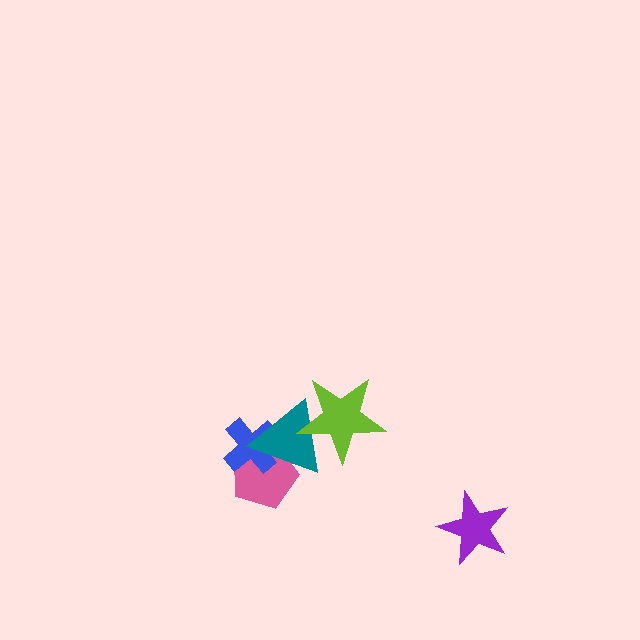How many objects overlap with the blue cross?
2 objects overlap with the blue cross.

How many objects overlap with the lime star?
1 object overlaps with the lime star.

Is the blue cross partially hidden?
Yes, it is partially covered by another shape.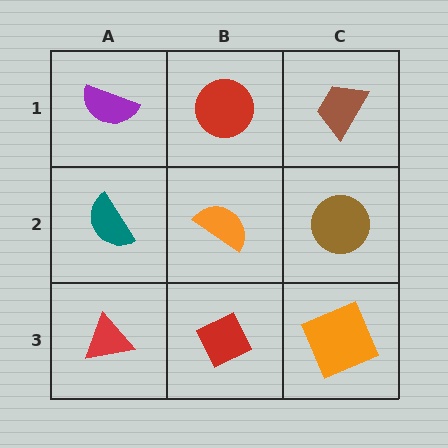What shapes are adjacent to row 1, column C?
A brown circle (row 2, column C), a red circle (row 1, column B).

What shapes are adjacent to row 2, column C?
A brown trapezoid (row 1, column C), an orange square (row 3, column C), an orange semicircle (row 2, column B).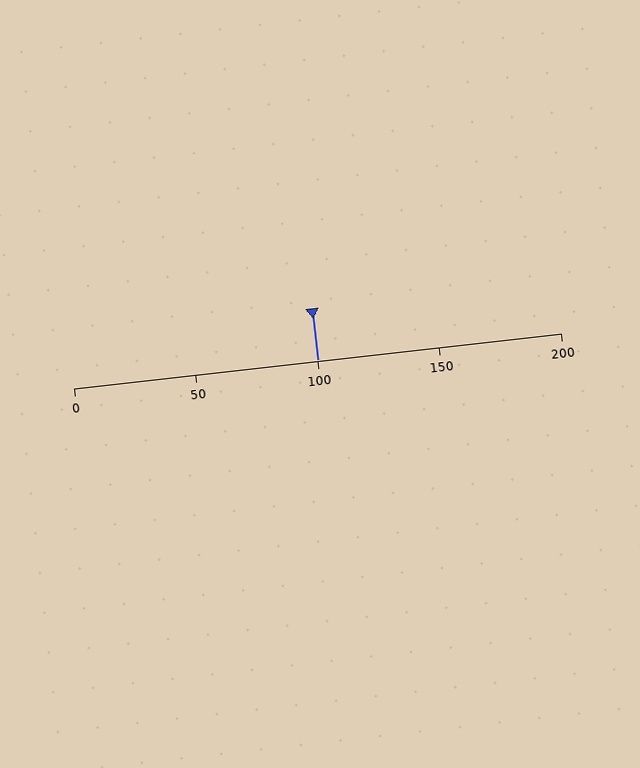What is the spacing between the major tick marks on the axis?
The major ticks are spaced 50 apart.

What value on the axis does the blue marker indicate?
The marker indicates approximately 100.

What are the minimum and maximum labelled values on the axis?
The axis runs from 0 to 200.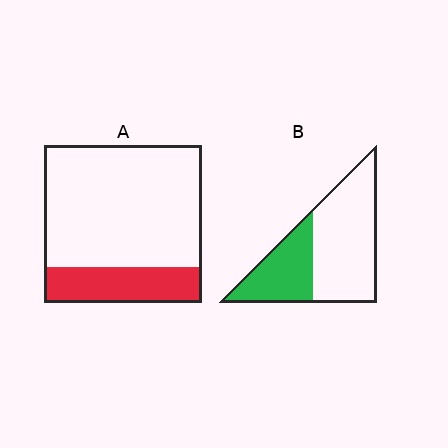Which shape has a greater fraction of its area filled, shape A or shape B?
Shape B.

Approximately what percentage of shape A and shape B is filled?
A is approximately 25% and B is approximately 35%.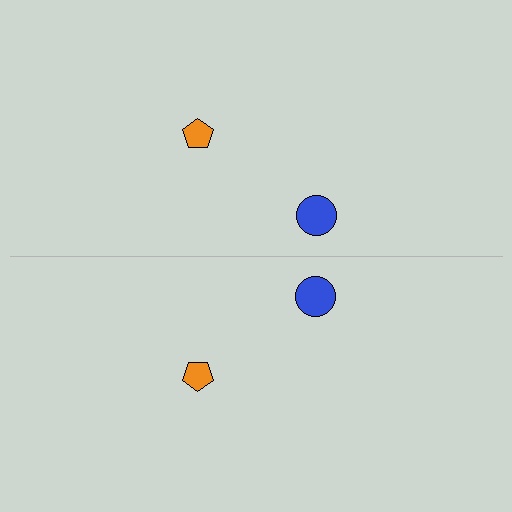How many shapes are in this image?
There are 4 shapes in this image.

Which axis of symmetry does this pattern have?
The pattern has a horizontal axis of symmetry running through the center of the image.